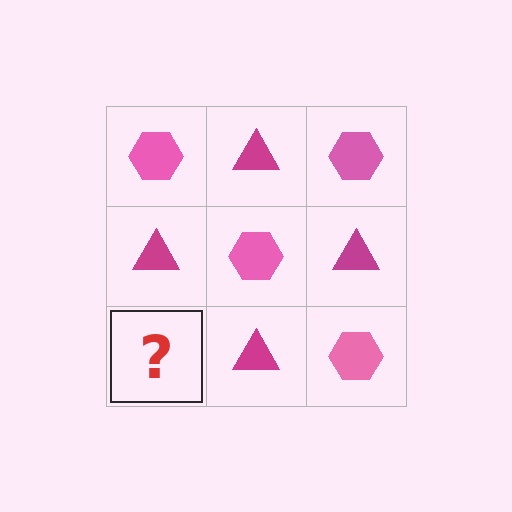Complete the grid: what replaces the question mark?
The question mark should be replaced with a pink hexagon.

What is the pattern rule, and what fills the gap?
The rule is that it alternates pink hexagon and magenta triangle in a checkerboard pattern. The gap should be filled with a pink hexagon.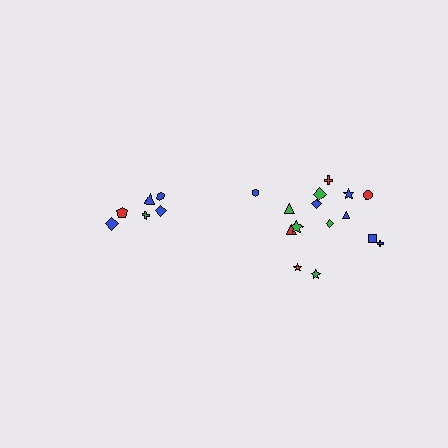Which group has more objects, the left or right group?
The right group.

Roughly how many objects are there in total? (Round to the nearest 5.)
Roughly 20 objects in total.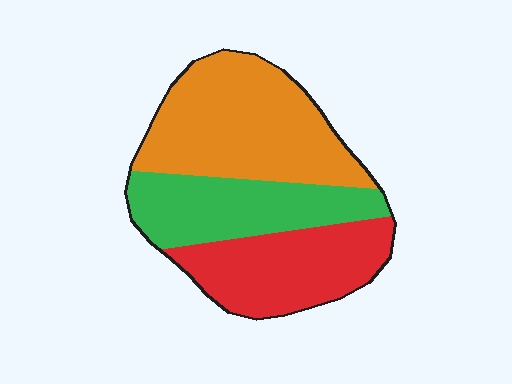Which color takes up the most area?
Orange, at roughly 40%.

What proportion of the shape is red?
Red covers about 30% of the shape.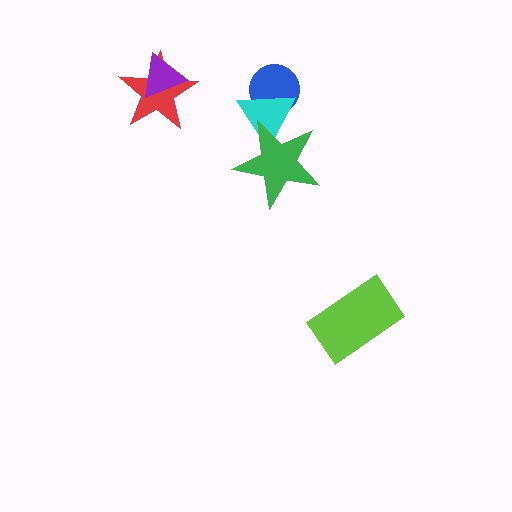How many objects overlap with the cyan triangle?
2 objects overlap with the cyan triangle.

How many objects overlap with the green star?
1 object overlaps with the green star.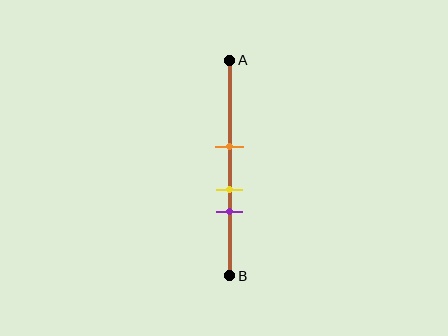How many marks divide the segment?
There are 3 marks dividing the segment.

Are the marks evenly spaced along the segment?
Yes, the marks are approximately evenly spaced.